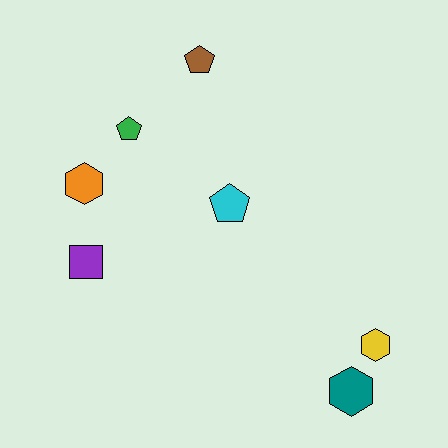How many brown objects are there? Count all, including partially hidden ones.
There is 1 brown object.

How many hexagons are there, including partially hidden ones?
There are 3 hexagons.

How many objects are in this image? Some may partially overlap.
There are 7 objects.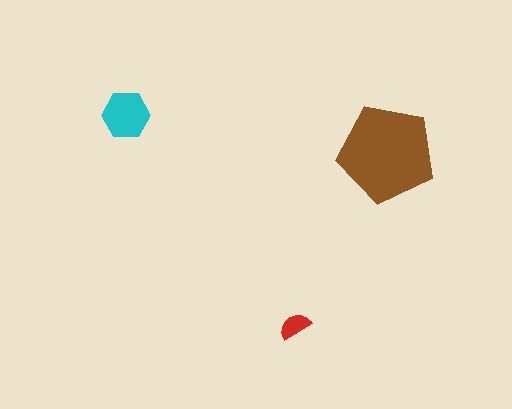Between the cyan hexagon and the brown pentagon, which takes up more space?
The brown pentagon.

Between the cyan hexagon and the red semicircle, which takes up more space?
The cyan hexagon.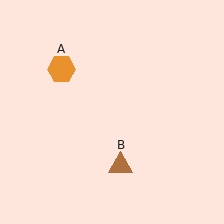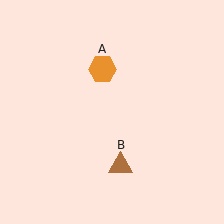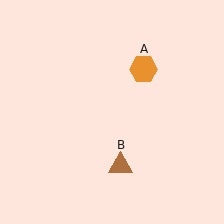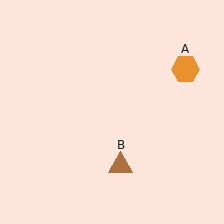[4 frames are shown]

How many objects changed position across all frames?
1 object changed position: orange hexagon (object A).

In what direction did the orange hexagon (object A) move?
The orange hexagon (object A) moved right.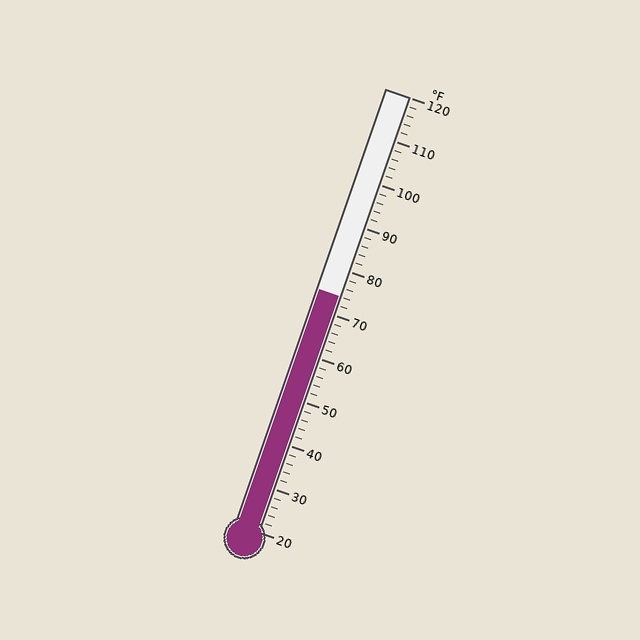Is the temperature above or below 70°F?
The temperature is above 70°F.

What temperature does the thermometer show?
The thermometer shows approximately 74°F.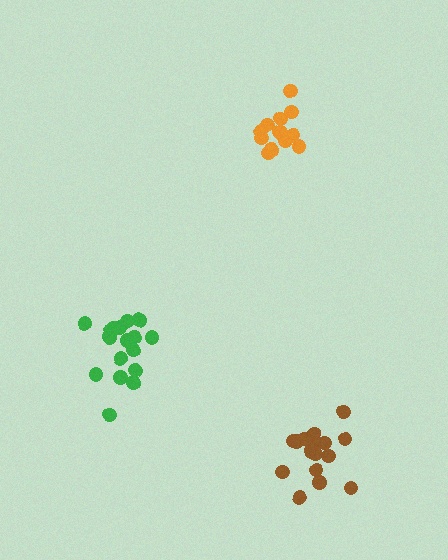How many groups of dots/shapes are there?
There are 3 groups.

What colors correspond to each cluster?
The clusters are colored: green, brown, orange.